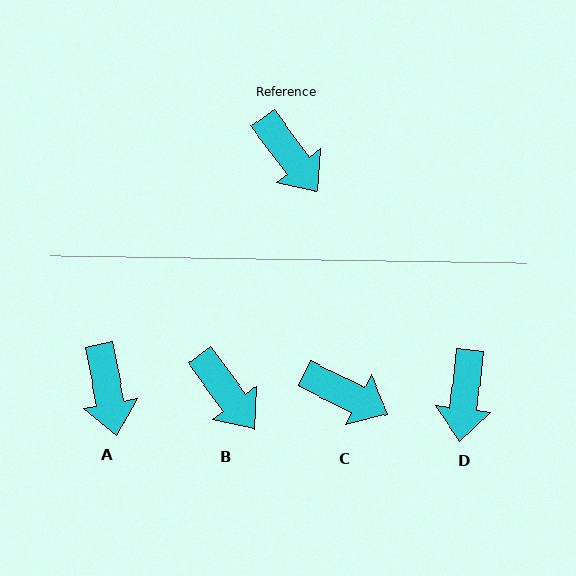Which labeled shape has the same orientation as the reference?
B.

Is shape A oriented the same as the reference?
No, it is off by about 26 degrees.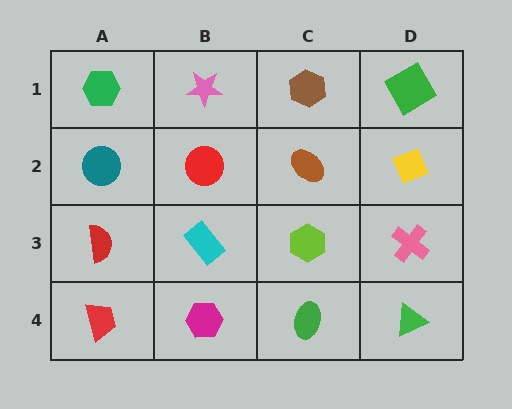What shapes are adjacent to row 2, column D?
A green diamond (row 1, column D), a pink cross (row 3, column D), a brown ellipse (row 2, column C).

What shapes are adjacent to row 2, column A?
A green hexagon (row 1, column A), a red semicircle (row 3, column A), a red circle (row 2, column B).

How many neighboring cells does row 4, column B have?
3.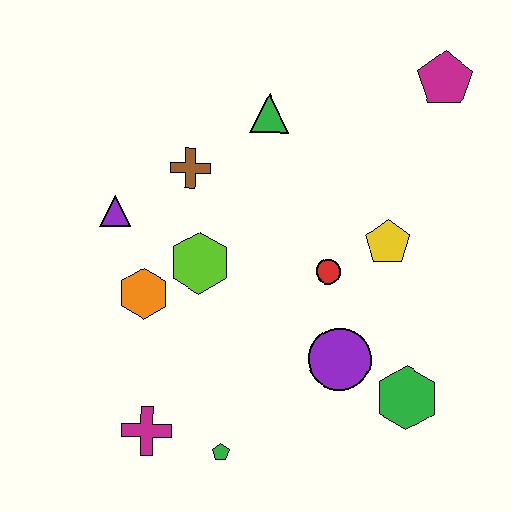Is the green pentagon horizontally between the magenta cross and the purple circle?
Yes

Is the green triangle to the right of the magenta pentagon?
No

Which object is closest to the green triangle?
The brown cross is closest to the green triangle.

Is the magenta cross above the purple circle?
No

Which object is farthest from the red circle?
The magenta cross is farthest from the red circle.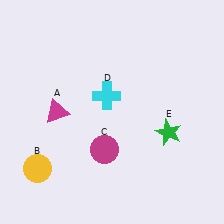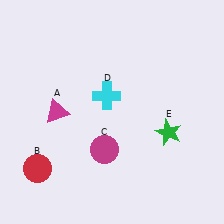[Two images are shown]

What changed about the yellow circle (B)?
In Image 1, B is yellow. In Image 2, it changed to red.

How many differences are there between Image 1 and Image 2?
There is 1 difference between the two images.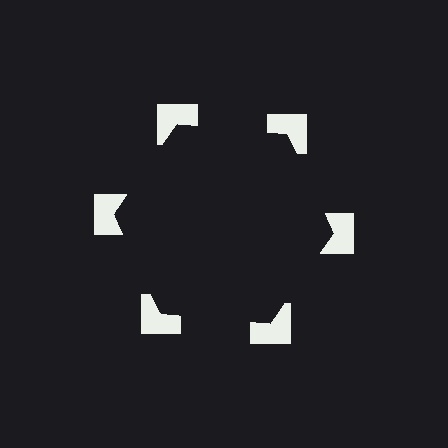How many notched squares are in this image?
There are 6 — one at each vertex of the illusory hexagon.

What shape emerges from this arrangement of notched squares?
An illusory hexagon — its edges are inferred from the aligned wedge cuts in the notched squares, not physically drawn.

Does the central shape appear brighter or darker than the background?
It typically appears slightly darker than the background, even though no actual brightness change is drawn.